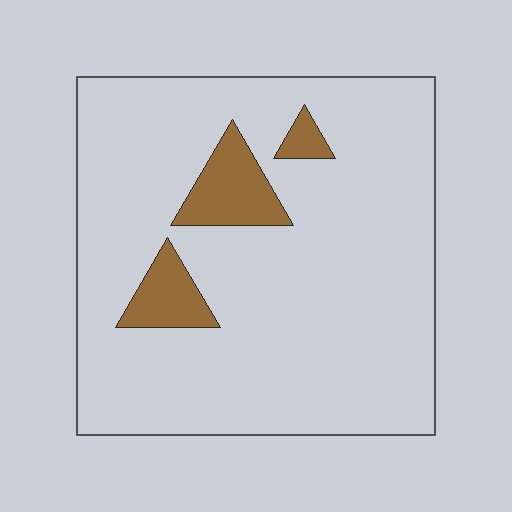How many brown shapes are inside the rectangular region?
3.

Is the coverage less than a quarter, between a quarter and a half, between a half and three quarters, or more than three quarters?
Less than a quarter.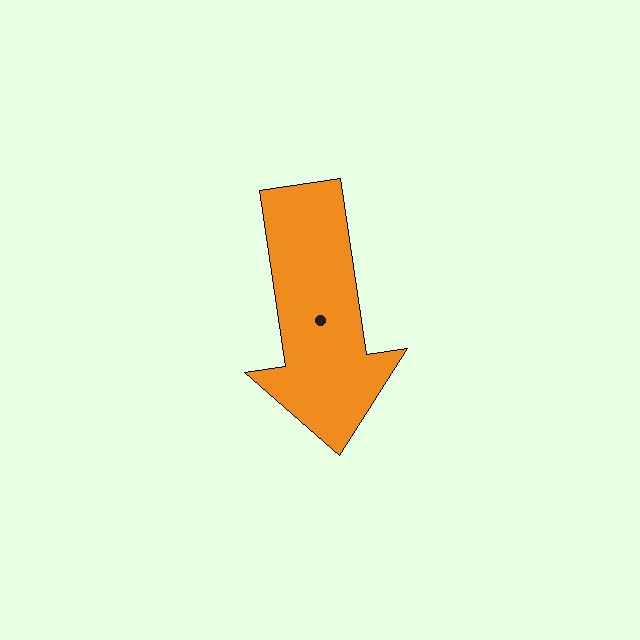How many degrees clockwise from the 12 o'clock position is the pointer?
Approximately 172 degrees.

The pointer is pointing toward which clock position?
Roughly 6 o'clock.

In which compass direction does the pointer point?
South.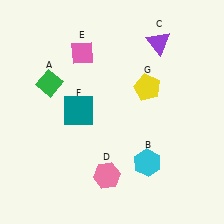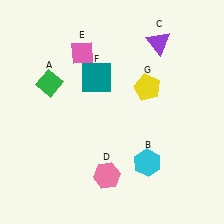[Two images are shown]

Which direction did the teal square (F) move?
The teal square (F) moved up.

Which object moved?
The teal square (F) moved up.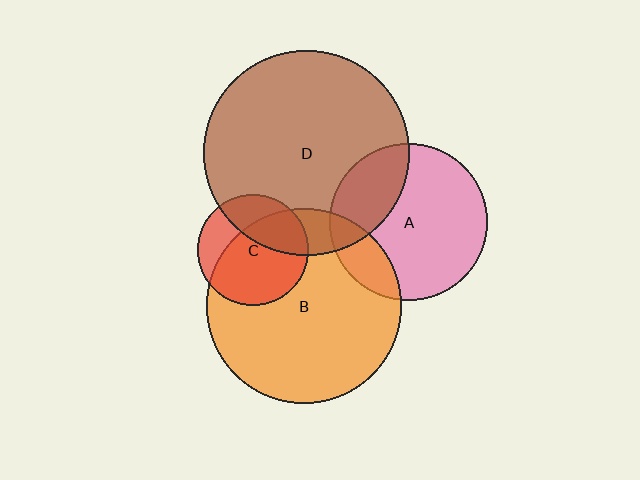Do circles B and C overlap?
Yes.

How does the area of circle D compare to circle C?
Approximately 3.4 times.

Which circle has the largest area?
Circle D (brown).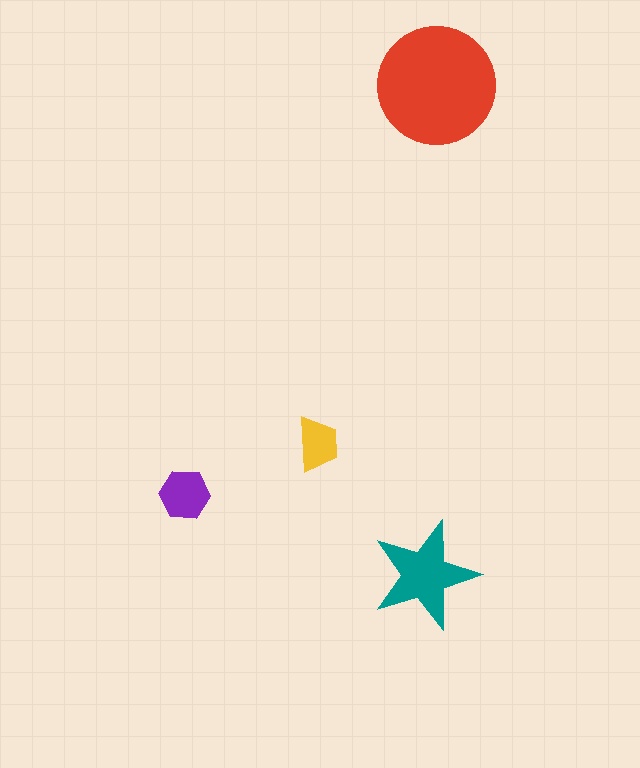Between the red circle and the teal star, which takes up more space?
The red circle.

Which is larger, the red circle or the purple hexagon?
The red circle.